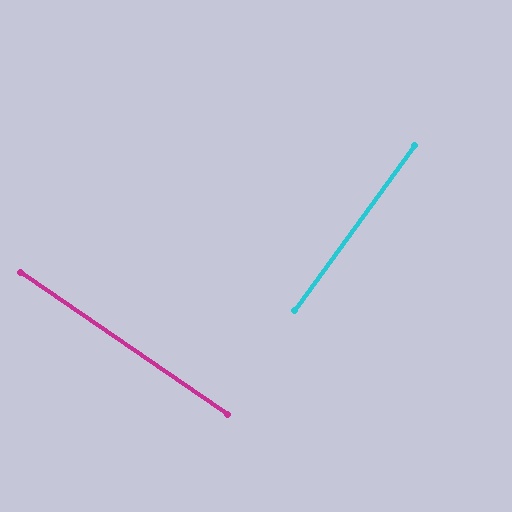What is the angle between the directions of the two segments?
Approximately 89 degrees.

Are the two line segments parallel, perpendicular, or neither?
Perpendicular — they meet at approximately 89°.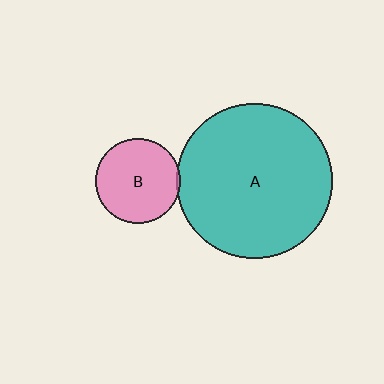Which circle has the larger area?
Circle A (teal).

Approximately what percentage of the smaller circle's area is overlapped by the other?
Approximately 5%.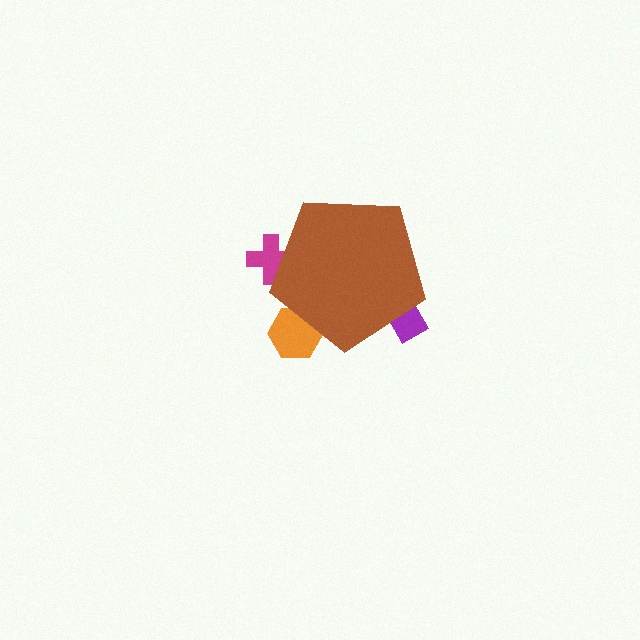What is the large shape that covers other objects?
A brown pentagon.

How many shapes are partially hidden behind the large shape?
3 shapes are partially hidden.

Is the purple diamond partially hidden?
Yes, the purple diamond is partially hidden behind the brown pentagon.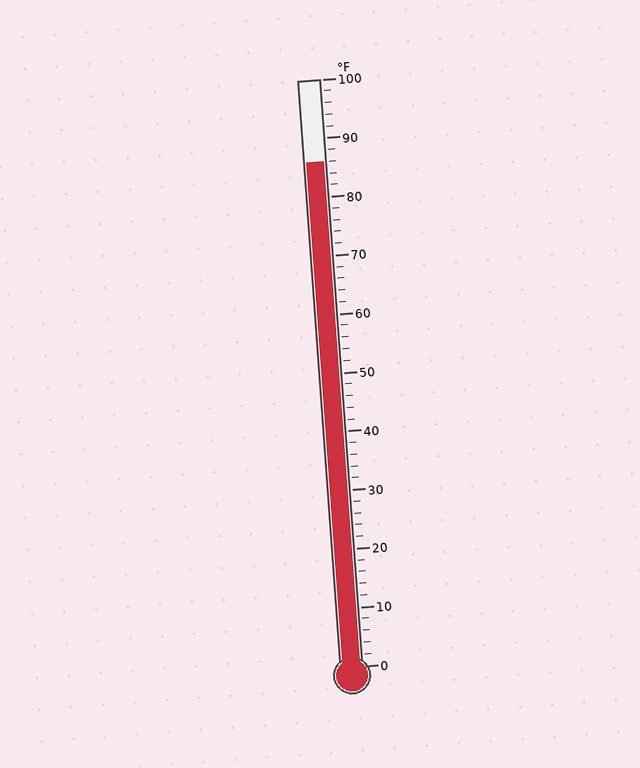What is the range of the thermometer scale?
The thermometer scale ranges from 0°F to 100°F.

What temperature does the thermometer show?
The thermometer shows approximately 86°F.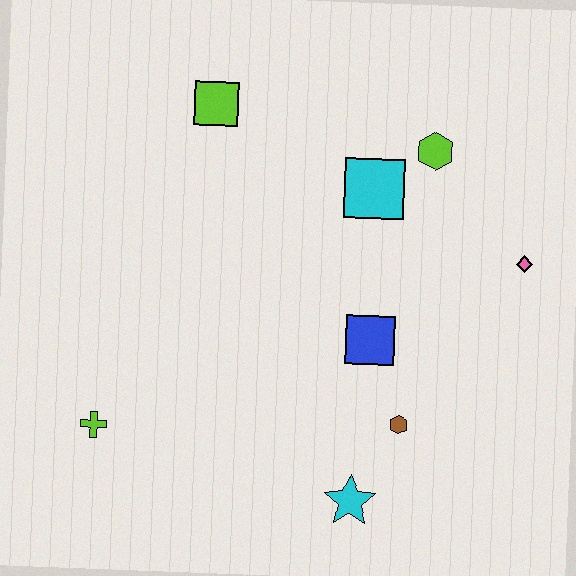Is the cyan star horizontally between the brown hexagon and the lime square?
Yes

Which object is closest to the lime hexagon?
The cyan square is closest to the lime hexagon.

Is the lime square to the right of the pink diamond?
No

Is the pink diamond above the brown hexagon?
Yes